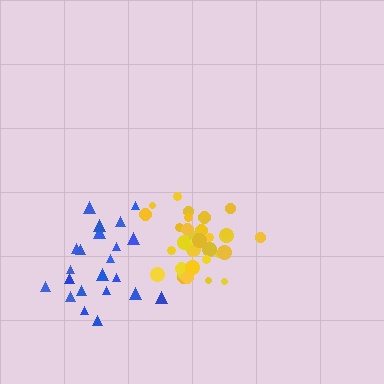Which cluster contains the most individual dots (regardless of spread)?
Yellow (34).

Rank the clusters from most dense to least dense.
yellow, blue.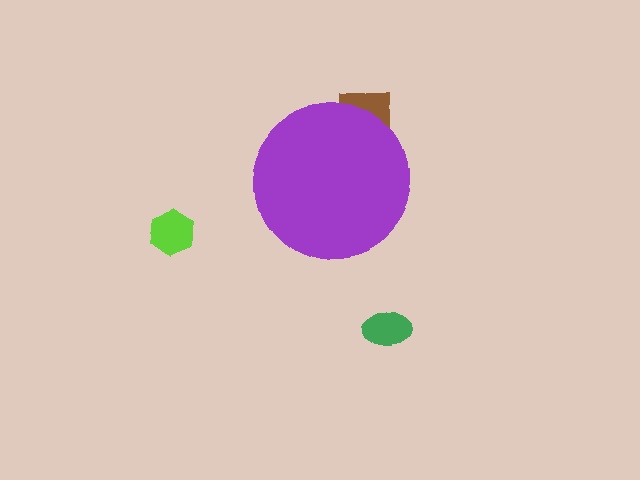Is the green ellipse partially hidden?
No, the green ellipse is fully visible.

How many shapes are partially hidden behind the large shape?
1 shape is partially hidden.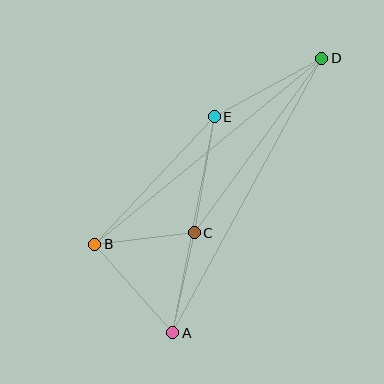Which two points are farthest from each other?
Points A and D are farthest from each other.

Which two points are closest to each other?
Points B and C are closest to each other.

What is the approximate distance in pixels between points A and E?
The distance between A and E is approximately 220 pixels.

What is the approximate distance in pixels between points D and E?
The distance between D and E is approximately 122 pixels.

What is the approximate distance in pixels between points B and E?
The distance between B and E is approximately 175 pixels.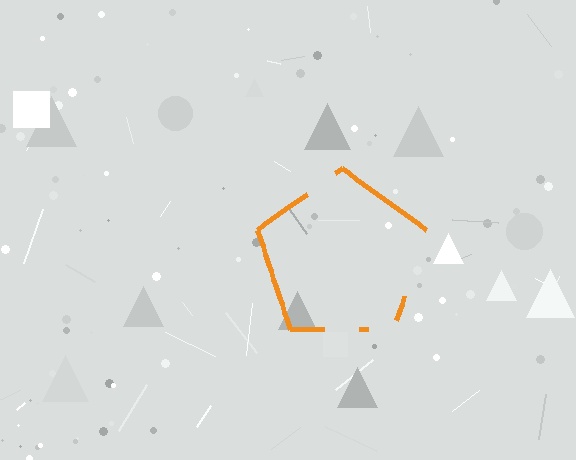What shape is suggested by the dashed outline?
The dashed outline suggests a pentagon.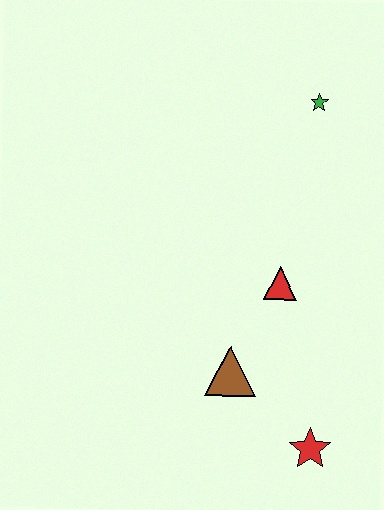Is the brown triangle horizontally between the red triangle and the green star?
No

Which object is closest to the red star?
The brown triangle is closest to the red star.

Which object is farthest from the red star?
The green star is farthest from the red star.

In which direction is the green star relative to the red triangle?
The green star is above the red triangle.